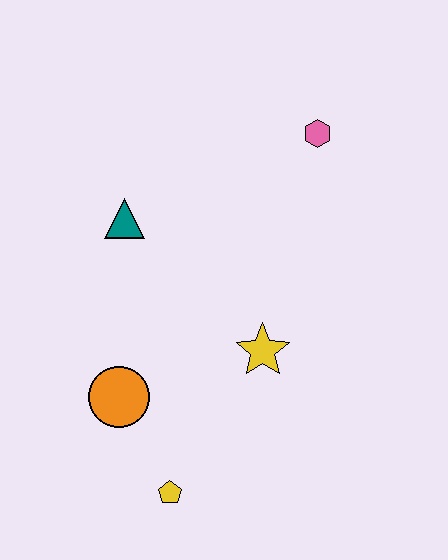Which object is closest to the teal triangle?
The orange circle is closest to the teal triangle.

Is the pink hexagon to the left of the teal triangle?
No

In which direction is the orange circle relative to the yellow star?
The orange circle is to the left of the yellow star.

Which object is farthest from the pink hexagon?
The yellow pentagon is farthest from the pink hexagon.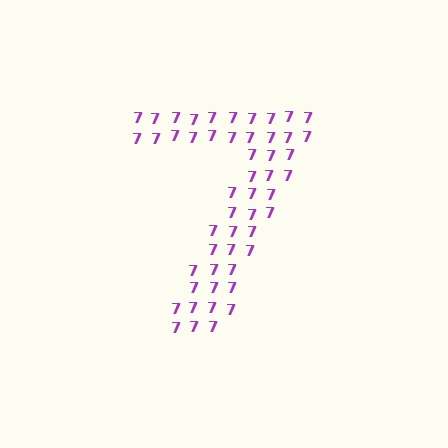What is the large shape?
The large shape is the digit 7.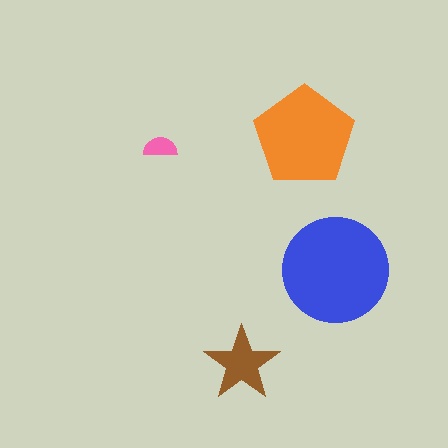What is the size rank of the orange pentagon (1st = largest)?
2nd.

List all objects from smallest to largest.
The pink semicircle, the brown star, the orange pentagon, the blue circle.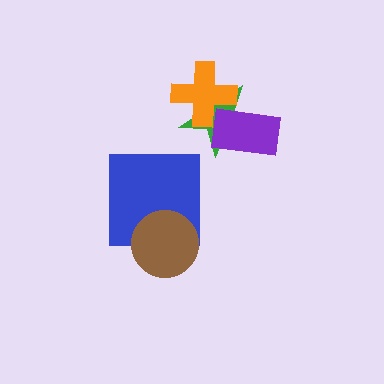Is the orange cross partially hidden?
Yes, it is partially covered by another shape.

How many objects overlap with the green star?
2 objects overlap with the green star.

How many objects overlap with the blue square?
1 object overlaps with the blue square.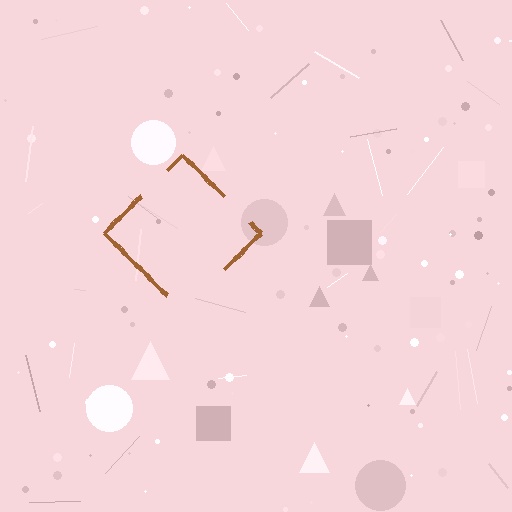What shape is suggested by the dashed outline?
The dashed outline suggests a diamond.